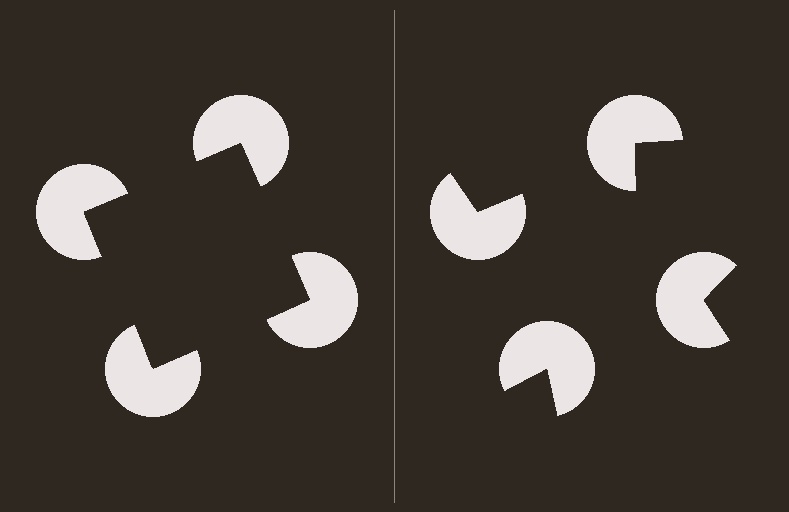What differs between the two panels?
The pac-man discs are positioned identically on both sides; only the wedge orientations differ. On the left they align to a square; on the right they are misaligned.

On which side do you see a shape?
An illusory square appears on the left side. On the right side the wedge cuts are rotated, so no coherent shape forms.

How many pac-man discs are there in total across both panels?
8 — 4 on each side.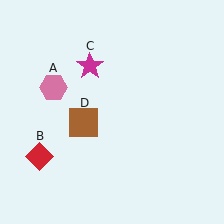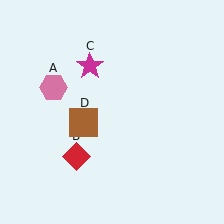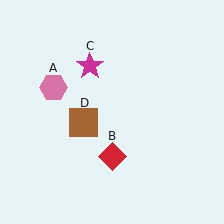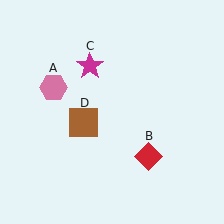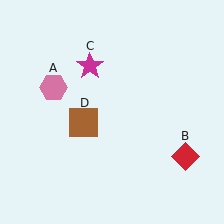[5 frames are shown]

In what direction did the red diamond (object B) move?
The red diamond (object B) moved right.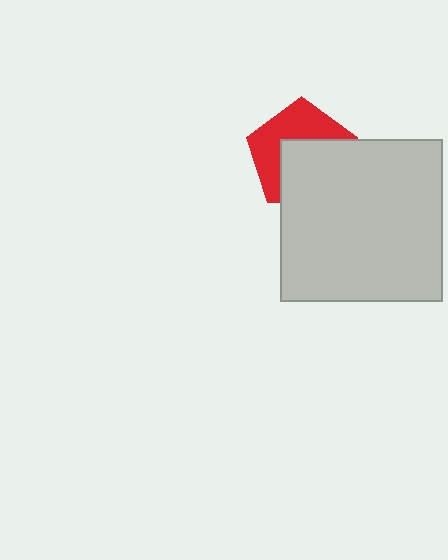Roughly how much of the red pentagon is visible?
About half of it is visible (roughly 48%).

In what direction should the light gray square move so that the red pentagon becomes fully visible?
The light gray square should move toward the lower-right. That is the shortest direction to clear the overlap and leave the red pentagon fully visible.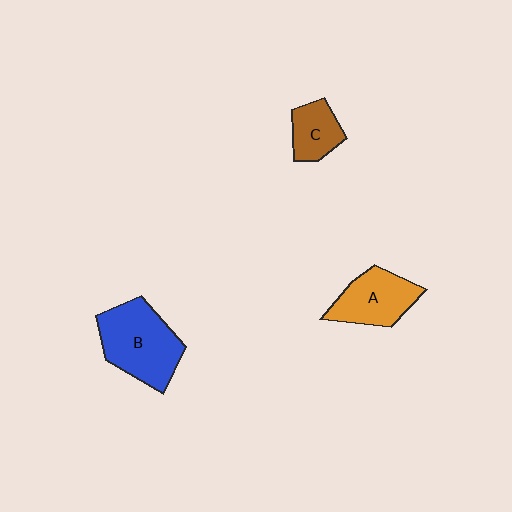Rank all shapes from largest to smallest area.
From largest to smallest: B (blue), A (orange), C (brown).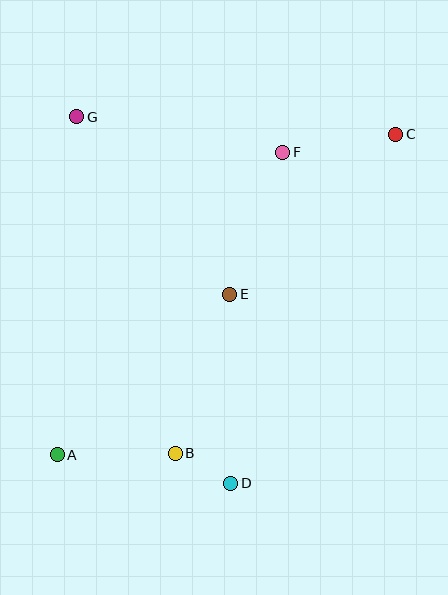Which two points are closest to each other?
Points B and D are closest to each other.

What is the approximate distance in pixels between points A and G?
The distance between A and G is approximately 339 pixels.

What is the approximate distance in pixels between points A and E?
The distance between A and E is approximately 236 pixels.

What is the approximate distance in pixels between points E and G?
The distance between E and G is approximately 234 pixels.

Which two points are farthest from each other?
Points A and C are farthest from each other.